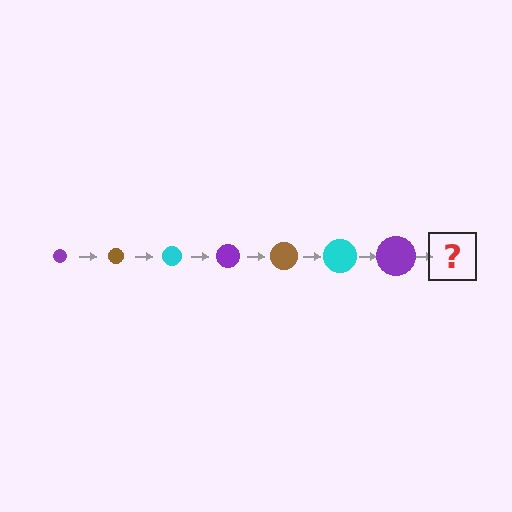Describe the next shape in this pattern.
It should be a brown circle, larger than the previous one.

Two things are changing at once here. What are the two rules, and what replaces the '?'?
The two rules are that the circle grows larger each step and the color cycles through purple, brown, and cyan. The '?' should be a brown circle, larger than the previous one.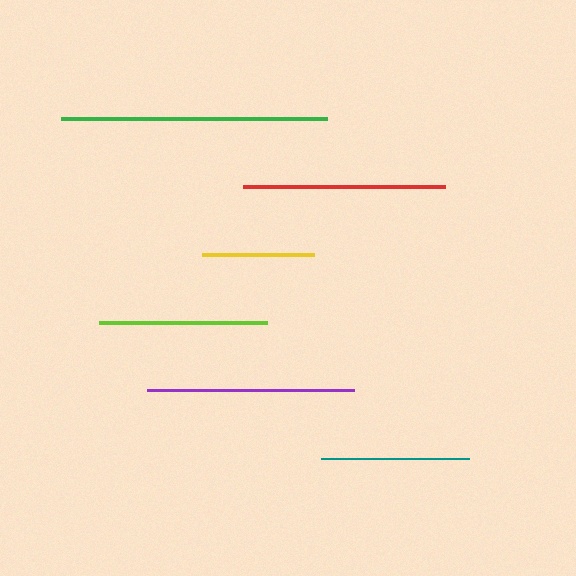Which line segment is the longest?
The green line is the longest at approximately 265 pixels.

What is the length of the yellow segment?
The yellow segment is approximately 112 pixels long.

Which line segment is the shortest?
The yellow line is the shortest at approximately 112 pixels.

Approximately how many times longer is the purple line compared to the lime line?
The purple line is approximately 1.2 times the length of the lime line.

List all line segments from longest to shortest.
From longest to shortest: green, purple, red, lime, teal, yellow.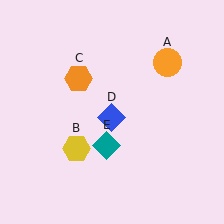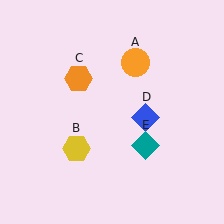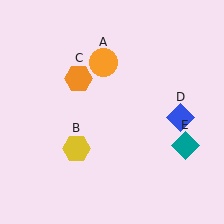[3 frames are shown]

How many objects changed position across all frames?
3 objects changed position: orange circle (object A), blue diamond (object D), teal diamond (object E).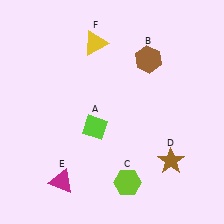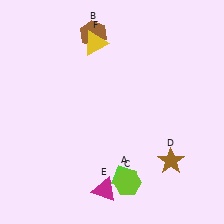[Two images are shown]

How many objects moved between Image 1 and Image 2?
3 objects moved between the two images.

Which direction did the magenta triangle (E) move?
The magenta triangle (E) moved right.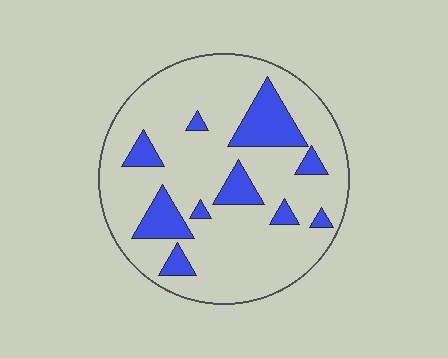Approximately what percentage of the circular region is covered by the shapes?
Approximately 20%.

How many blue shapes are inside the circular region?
10.